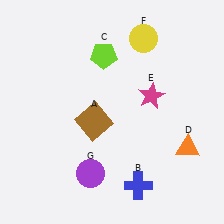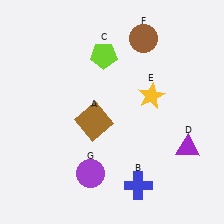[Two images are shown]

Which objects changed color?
D changed from orange to purple. E changed from magenta to yellow. F changed from yellow to brown.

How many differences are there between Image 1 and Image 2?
There are 3 differences between the two images.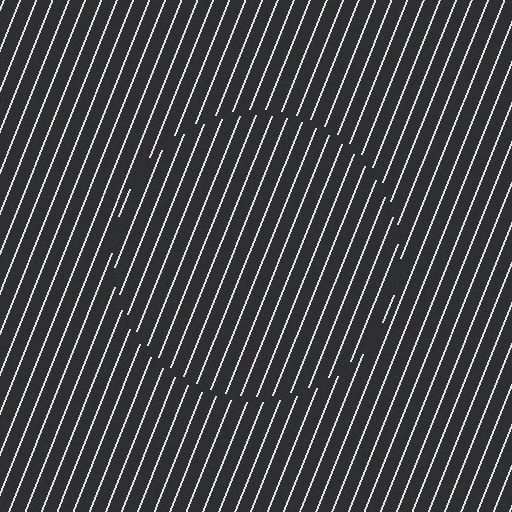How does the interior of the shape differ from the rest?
The interior of the shape contains the same grating, shifted by half a period — the contour is defined by the phase discontinuity where line-ends from the inner and outer gratings abut.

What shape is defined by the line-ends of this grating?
An illusory circle. The interior of the shape contains the same grating, shifted by half a period — the contour is defined by the phase discontinuity where line-ends from the inner and outer gratings abut.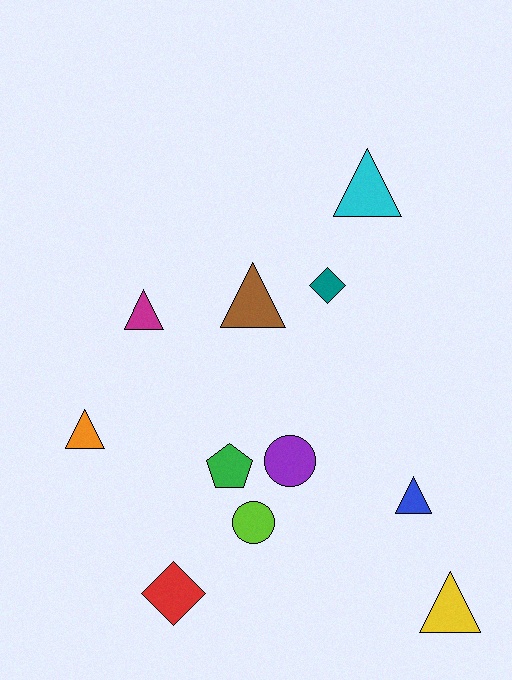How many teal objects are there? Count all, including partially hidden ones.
There is 1 teal object.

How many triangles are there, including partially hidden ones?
There are 6 triangles.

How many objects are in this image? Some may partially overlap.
There are 11 objects.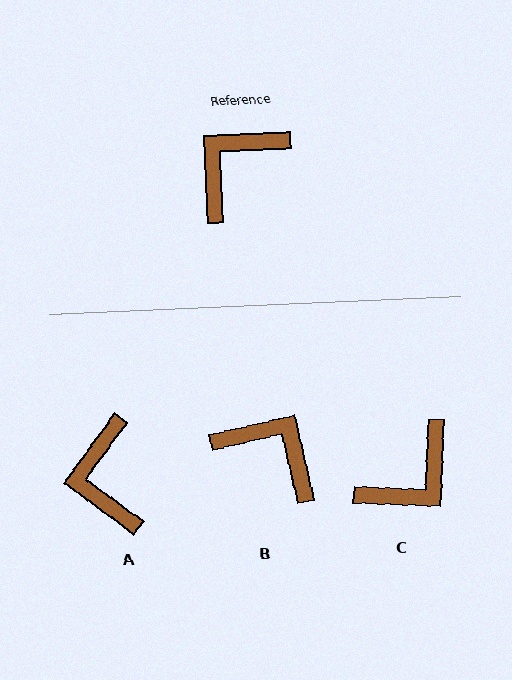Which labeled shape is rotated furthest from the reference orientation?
C, about 175 degrees away.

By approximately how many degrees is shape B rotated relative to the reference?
Approximately 80 degrees clockwise.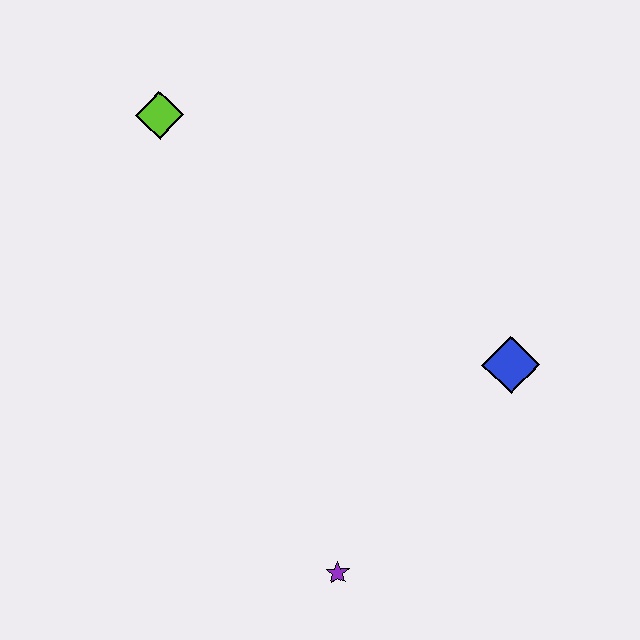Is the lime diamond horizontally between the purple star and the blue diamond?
No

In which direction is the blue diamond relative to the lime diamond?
The blue diamond is to the right of the lime diamond.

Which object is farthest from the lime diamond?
The purple star is farthest from the lime diamond.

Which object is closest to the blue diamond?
The purple star is closest to the blue diamond.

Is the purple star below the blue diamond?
Yes